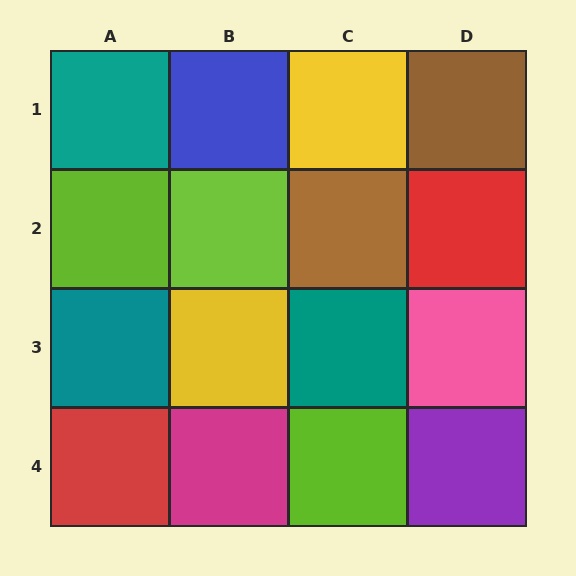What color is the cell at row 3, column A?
Teal.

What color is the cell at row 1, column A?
Teal.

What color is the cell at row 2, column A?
Lime.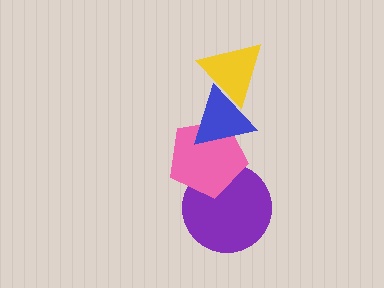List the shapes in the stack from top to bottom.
From top to bottom: the yellow triangle, the blue triangle, the pink pentagon, the purple circle.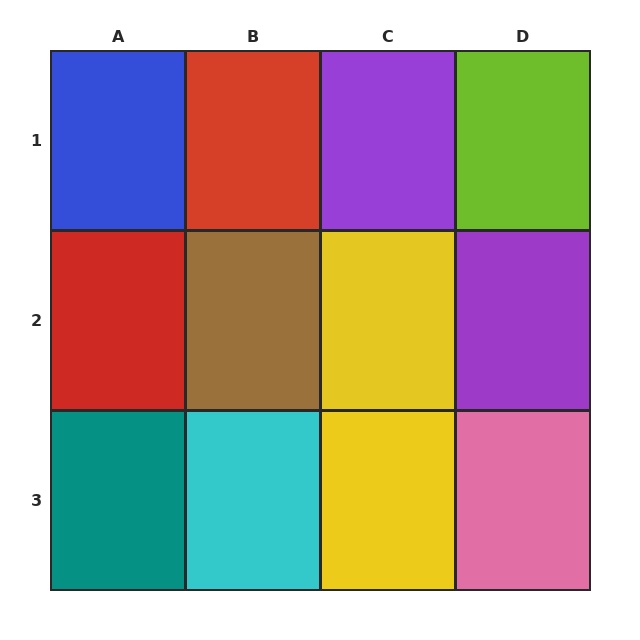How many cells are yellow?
2 cells are yellow.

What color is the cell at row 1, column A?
Blue.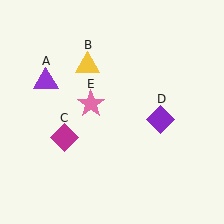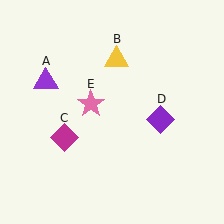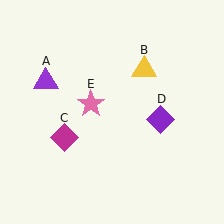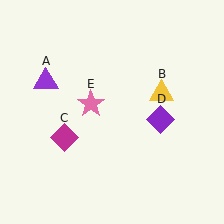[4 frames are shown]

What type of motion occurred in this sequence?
The yellow triangle (object B) rotated clockwise around the center of the scene.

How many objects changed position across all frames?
1 object changed position: yellow triangle (object B).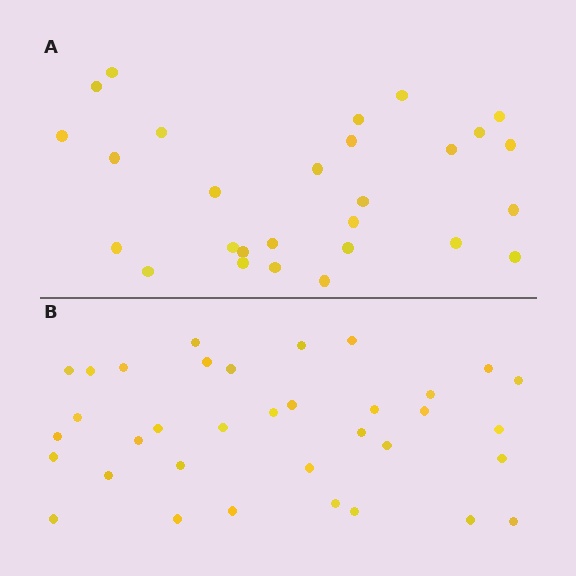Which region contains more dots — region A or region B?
Region B (the bottom region) has more dots.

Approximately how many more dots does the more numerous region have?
Region B has roughly 8 or so more dots than region A.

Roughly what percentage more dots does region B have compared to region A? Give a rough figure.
About 25% more.